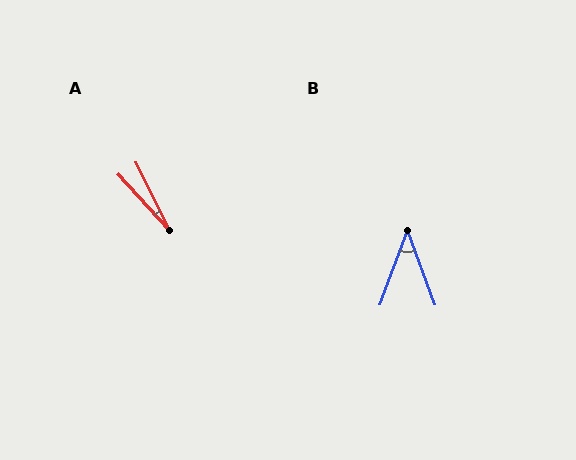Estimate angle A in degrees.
Approximately 16 degrees.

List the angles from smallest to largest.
A (16°), B (40°).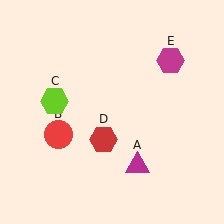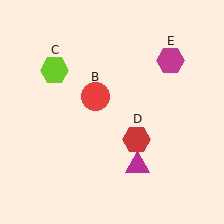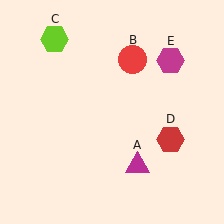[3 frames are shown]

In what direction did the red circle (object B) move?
The red circle (object B) moved up and to the right.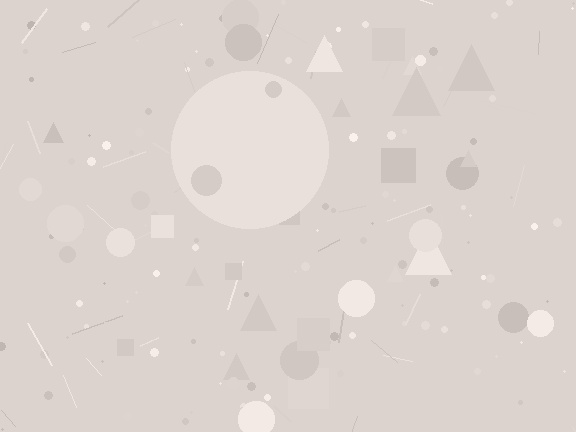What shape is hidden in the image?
A circle is hidden in the image.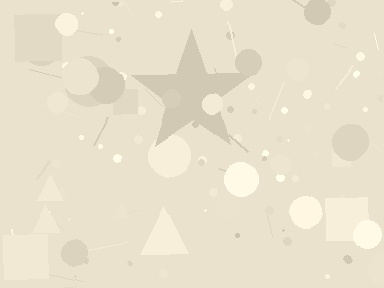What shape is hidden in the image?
A star is hidden in the image.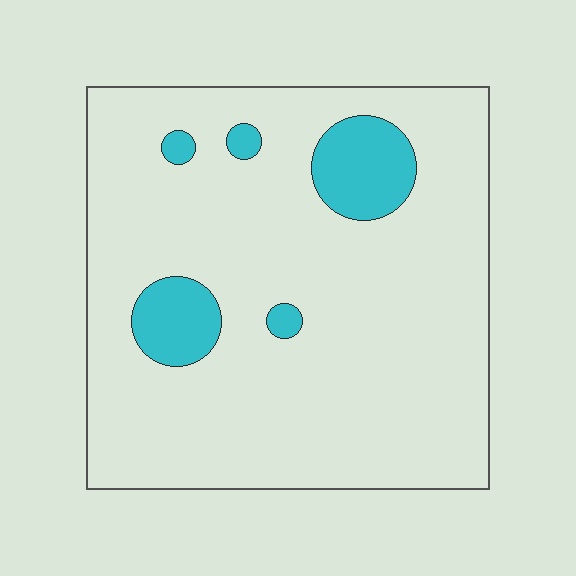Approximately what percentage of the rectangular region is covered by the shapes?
Approximately 10%.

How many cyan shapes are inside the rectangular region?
5.